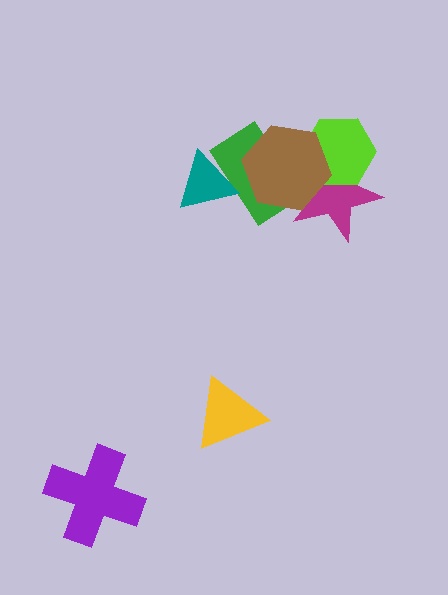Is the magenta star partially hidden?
Yes, it is partially covered by another shape.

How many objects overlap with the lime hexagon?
2 objects overlap with the lime hexagon.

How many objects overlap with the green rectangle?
3 objects overlap with the green rectangle.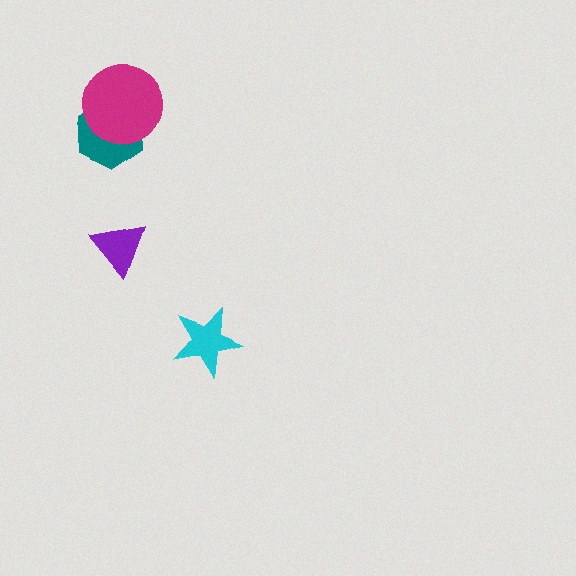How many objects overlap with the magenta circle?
1 object overlaps with the magenta circle.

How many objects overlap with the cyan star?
0 objects overlap with the cyan star.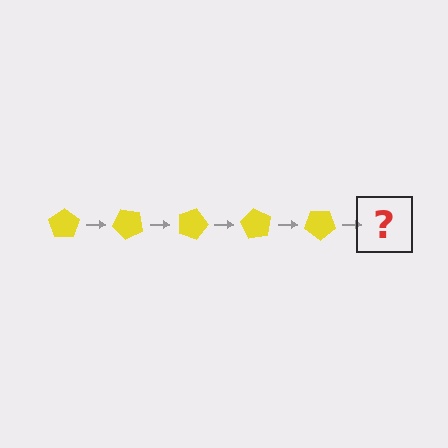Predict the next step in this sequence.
The next step is a yellow pentagon rotated 225 degrees.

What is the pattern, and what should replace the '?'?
The pattern is that the pentagon rotates 45 degrees each step. The '?' should be a yellow pentagon rotated 225 degrees.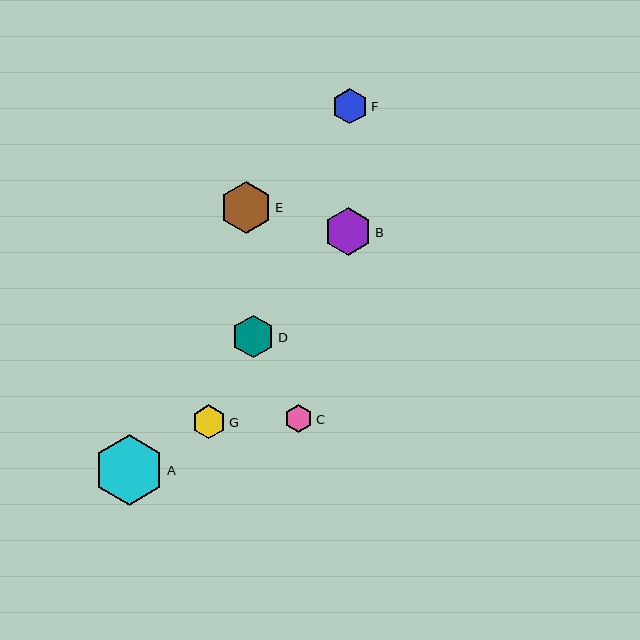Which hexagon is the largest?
Hexagon A is the largest with a size of approximately 70 pixels.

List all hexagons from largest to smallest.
From largest to smallest: A, E, B, D, F, G, C.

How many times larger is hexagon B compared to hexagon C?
Hexagon B is approximately 1.7 times the size of hexagon C.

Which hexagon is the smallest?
Hexagon C is the smallest with a size of approximately 28 pixels.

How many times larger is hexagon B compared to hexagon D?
Hexagon B is approximately 1.1 times the size of hexagon D.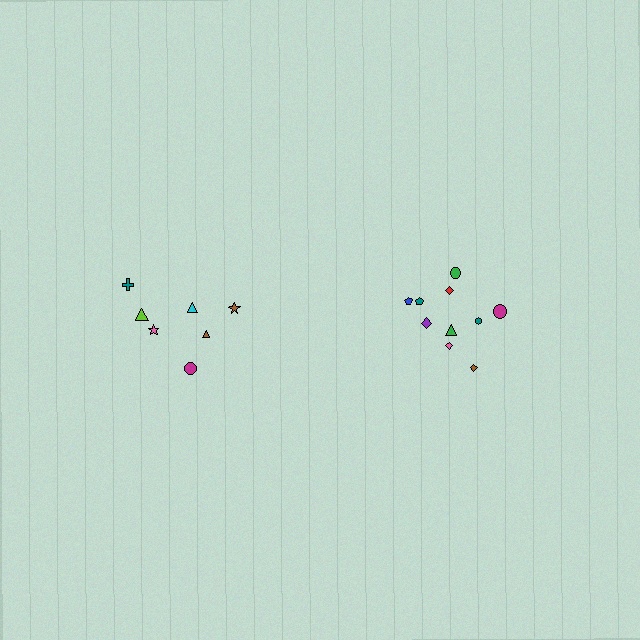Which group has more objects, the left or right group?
The right group.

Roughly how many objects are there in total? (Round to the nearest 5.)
Roughly 15 objects in total.